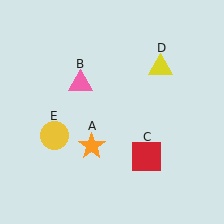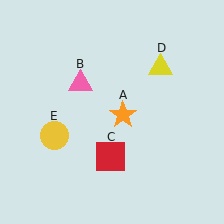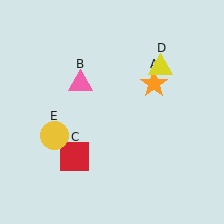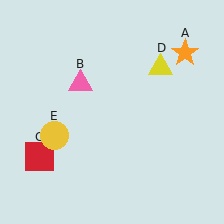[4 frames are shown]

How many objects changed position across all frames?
2 objects changed position: orange star (object A), red square (object C).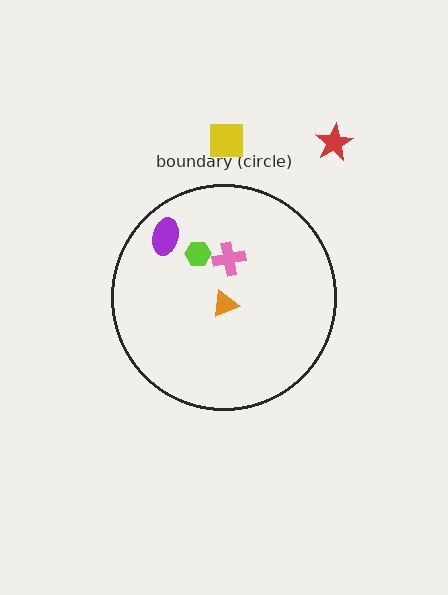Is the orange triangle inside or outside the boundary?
Inside.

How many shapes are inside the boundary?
4 inside, 2 outside.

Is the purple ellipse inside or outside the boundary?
Inside.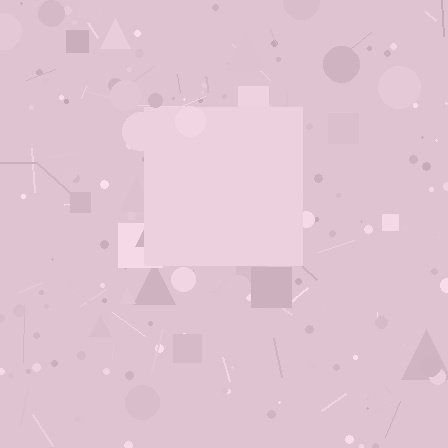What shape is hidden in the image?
A square is hidden in the image.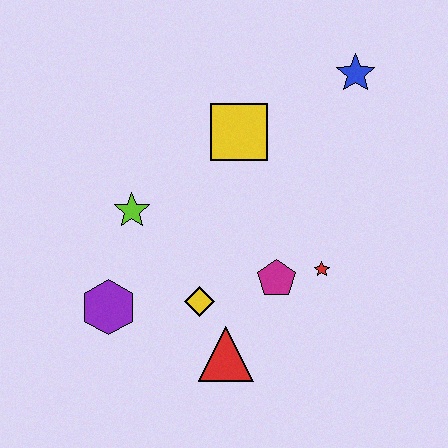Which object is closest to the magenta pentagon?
The red star is closest to the magenta pentagon.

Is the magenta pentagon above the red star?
No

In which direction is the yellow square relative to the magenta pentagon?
The yellow square is above the magenta pentagon.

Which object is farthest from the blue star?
The purple hexagon is farthest from the blue star.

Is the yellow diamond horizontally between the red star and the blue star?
No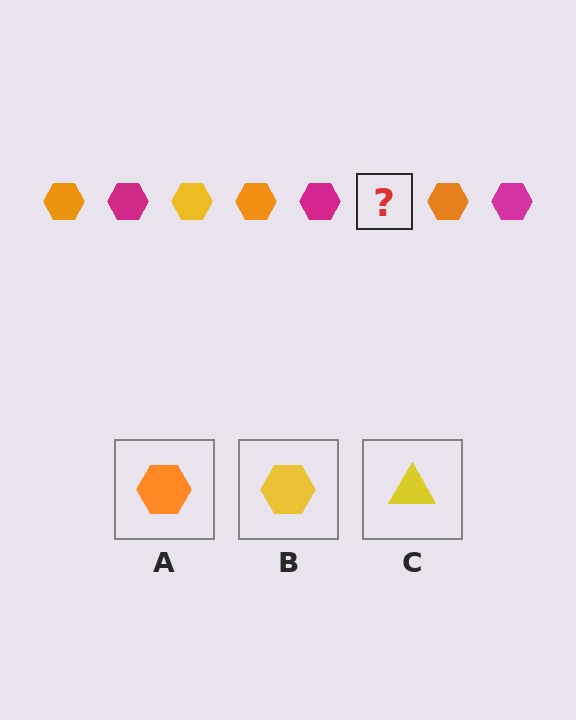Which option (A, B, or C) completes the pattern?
B.